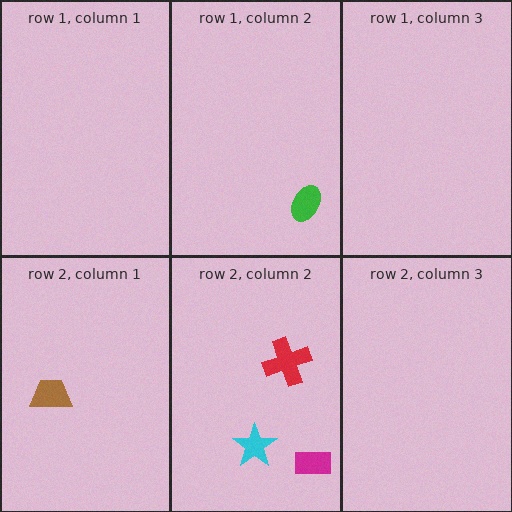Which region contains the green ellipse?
The row 1, column 2 region.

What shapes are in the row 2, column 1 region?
The brown trapezoid.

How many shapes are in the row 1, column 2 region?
1.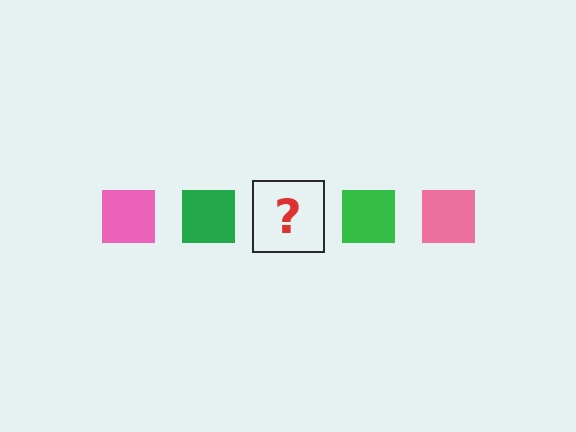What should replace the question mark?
The question mark should be replaced with a pink square.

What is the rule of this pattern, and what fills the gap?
The rule is that the pattern cycles through pink, green squares. The gap should be filled with a pink square.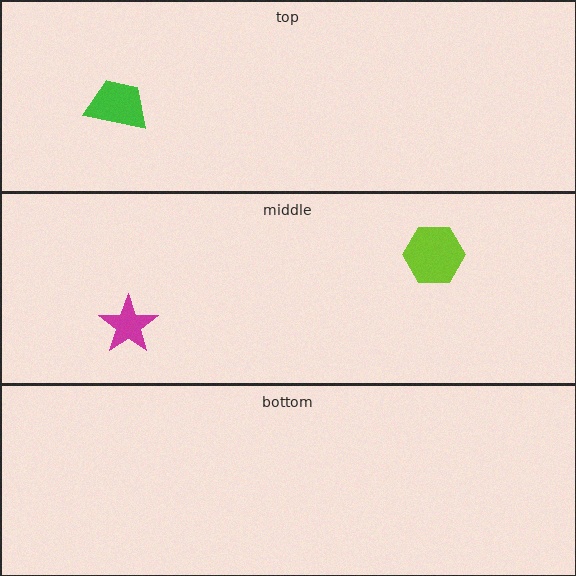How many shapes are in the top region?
1.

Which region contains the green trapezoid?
The top region.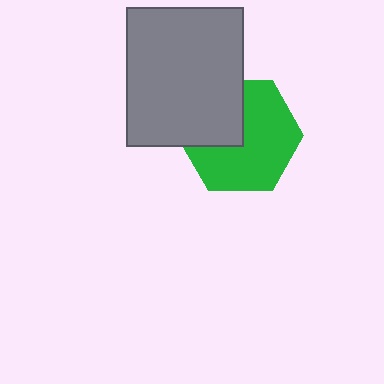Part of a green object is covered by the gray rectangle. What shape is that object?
It is a hexagon.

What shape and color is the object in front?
The object in front is a gray rectangle.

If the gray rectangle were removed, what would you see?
You would see the complete green hexagon.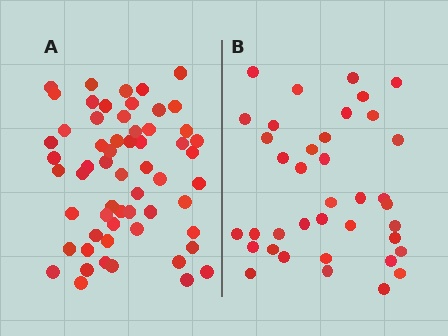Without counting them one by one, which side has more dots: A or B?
Region A (the left region) has more dots.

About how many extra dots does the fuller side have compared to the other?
Region A has approximately 20 more dots than region B.